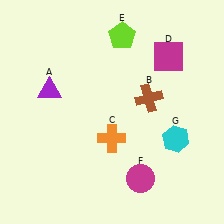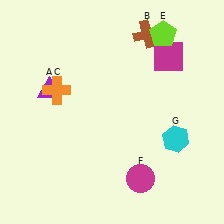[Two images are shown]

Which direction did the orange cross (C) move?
The orange cross (C) moved left.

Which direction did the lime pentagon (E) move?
The lime pentagon (E) moved right.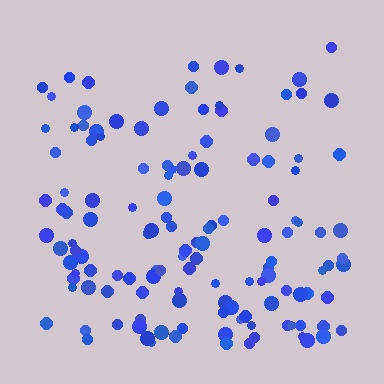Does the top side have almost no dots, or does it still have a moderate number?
Still a moderate number, just noticeably fewer than the bottom.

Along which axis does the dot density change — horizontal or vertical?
Vertical.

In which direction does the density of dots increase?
From top to bottom, with the bottom side densest.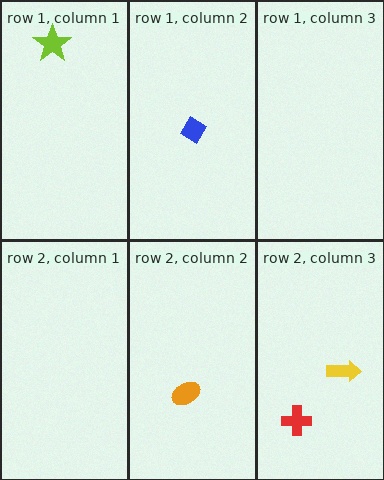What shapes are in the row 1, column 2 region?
The blue diamond.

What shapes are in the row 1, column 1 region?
The lime star.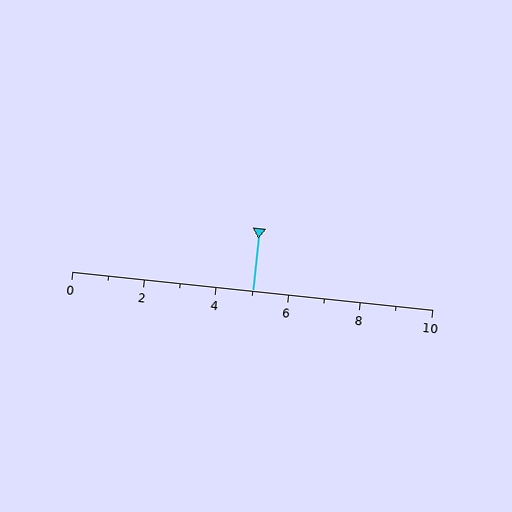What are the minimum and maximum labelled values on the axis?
The axis runs from 0 to 10.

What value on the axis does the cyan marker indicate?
The marker indicates approximately 5.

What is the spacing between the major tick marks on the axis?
The major ticks are spaced 2 apart.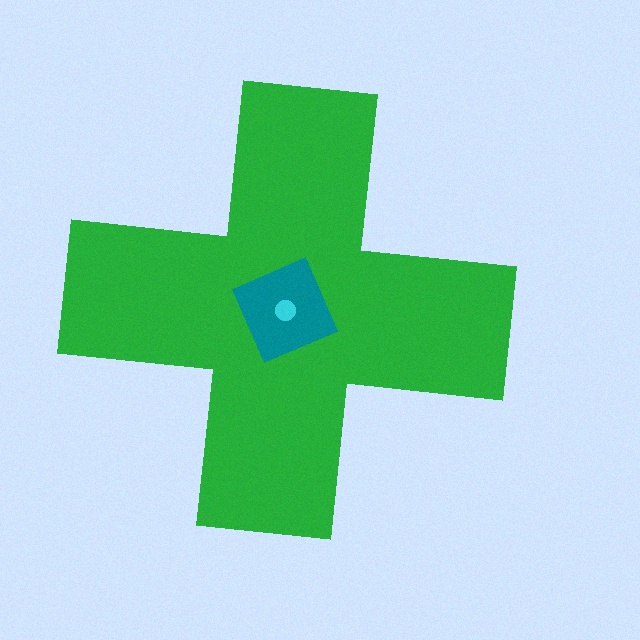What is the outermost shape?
The green cross.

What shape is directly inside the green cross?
The teal square.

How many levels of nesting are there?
3.